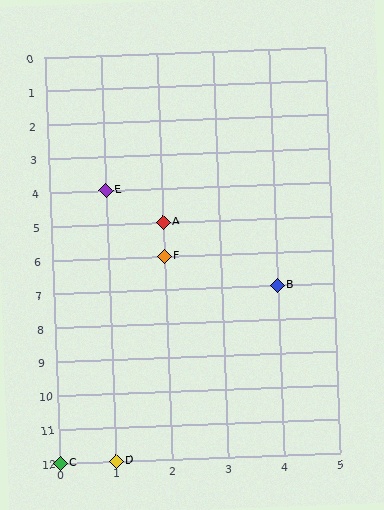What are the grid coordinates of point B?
Point B is at grid coordinates (4, 7).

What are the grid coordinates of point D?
Point D is at grid coordinates (1, 12).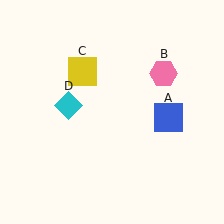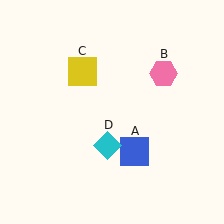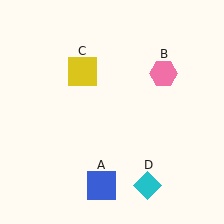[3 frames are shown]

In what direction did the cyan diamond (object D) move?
The cyan diamond (object D) moved down and to the right.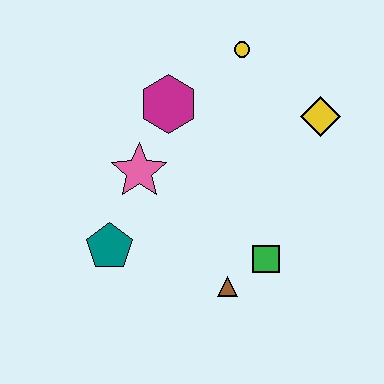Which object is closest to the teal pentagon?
The pink star is closest to the teal pentagon.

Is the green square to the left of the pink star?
No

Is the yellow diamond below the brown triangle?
No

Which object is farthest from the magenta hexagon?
The brown triangle is farthest from the magenta hexagon.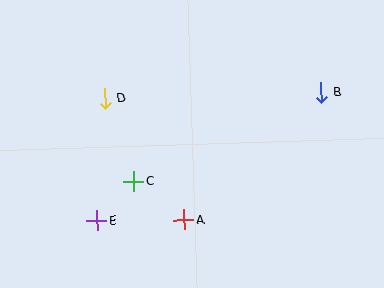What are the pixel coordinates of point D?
Point D is at (105, 99).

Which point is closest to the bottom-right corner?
Point B is closest to the bottom-right corner.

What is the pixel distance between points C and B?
The distance between C and B is 207 pixels.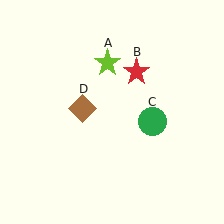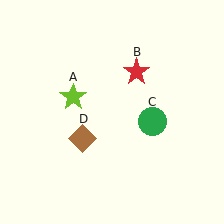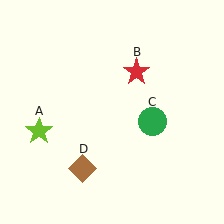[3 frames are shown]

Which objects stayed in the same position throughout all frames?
Red star (object B) and green circle (object C) remained stationary.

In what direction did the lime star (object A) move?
The lime star (object A) moved down and to the left.